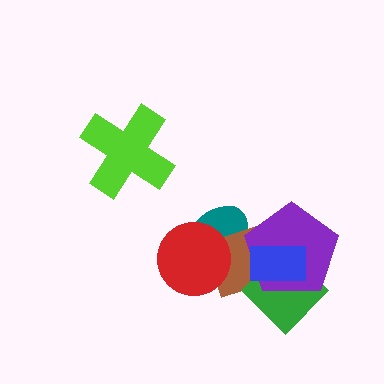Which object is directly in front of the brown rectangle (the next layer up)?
The green diamond is directly in front of the brown rectangle.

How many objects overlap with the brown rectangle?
5 objects overlap with the brown rectangle.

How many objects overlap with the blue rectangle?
3 objects overlap with the blue rectangle.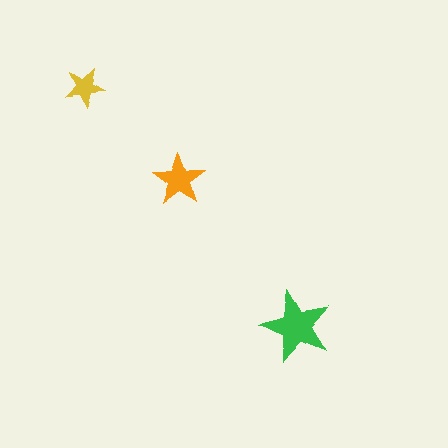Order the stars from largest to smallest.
the green one, the orange one, the yellow one.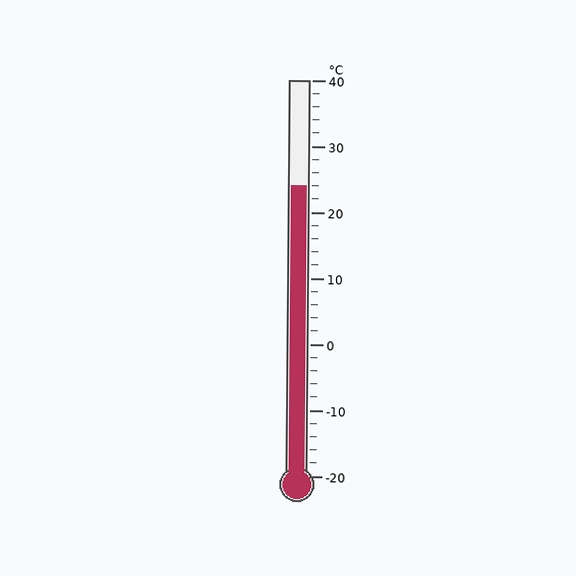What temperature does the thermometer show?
The thermometer shows approximately 24°C.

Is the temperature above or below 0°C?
The temperature is above 0°C.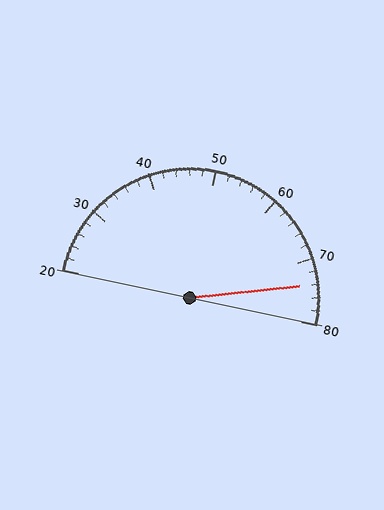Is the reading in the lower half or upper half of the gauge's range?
The reading is in the upper half of the range (20 to 80).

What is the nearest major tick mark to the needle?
The nearest major tick mark is 70.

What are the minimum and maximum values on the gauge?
The gauge ranges from 20 to 80.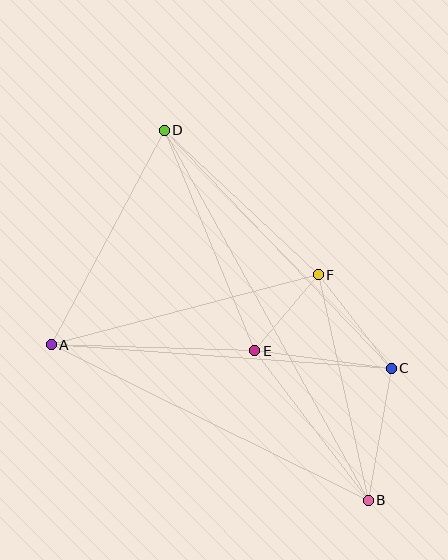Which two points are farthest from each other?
Points B and D are farthest from each other.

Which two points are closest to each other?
Points E and F are closest to each other.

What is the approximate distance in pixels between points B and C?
The distance between B and C is approximately 134 pixels.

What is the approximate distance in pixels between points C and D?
The distance between C and D is approximately 329 pixels.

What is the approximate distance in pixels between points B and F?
The distance between B and F is approximately 231 pixels.